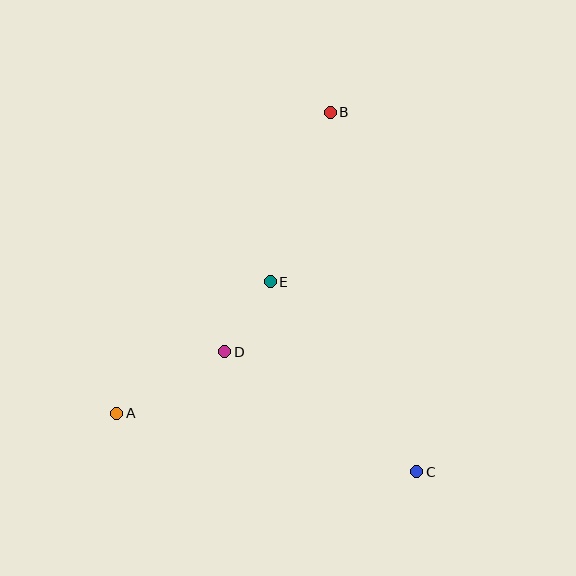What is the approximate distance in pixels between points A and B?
The distance between A and B is approximately 369 pixels.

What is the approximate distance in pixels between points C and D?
The distance between C and D is approximately 226 pixels.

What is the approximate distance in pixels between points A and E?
The distance between A and E is approximately 202 pixels.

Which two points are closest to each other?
Points D and E are closest to each other.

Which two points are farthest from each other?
Points B and C are farthest from each other.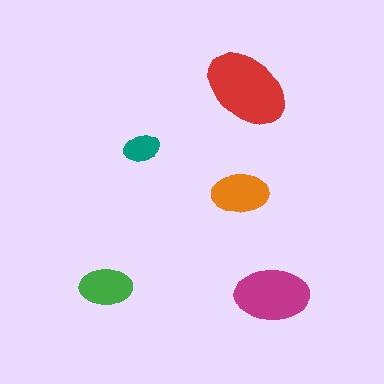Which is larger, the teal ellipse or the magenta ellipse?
The magenta one.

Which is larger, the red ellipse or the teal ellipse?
The red one.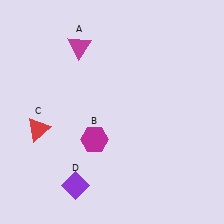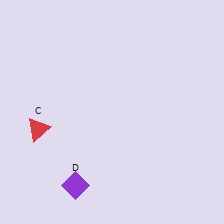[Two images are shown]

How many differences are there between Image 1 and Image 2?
There are 2 differences between the two images.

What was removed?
The magenta hexagon (B), the magenta triangle (A) were removed in Image 2.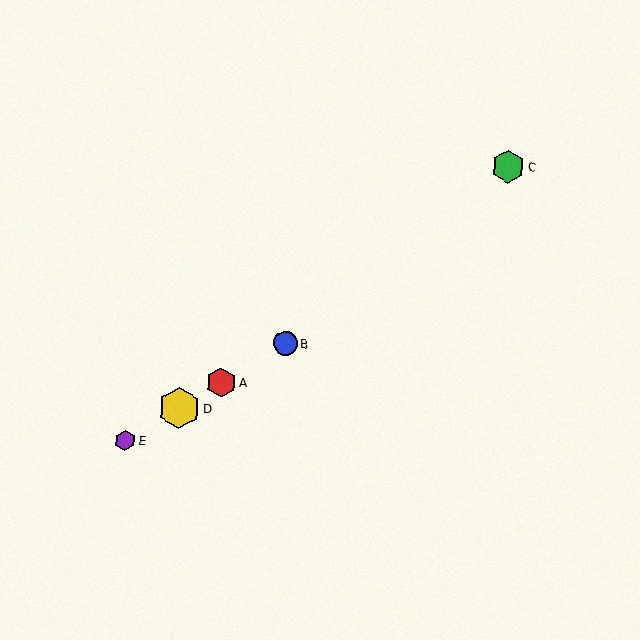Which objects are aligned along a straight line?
Objects A, B, D, E are aligned along a straight line.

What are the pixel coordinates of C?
Object C is at (508, 167).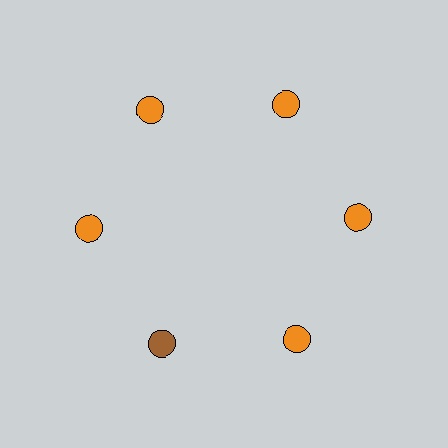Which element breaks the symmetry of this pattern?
The brown circle at roughly the 7 o'clock position breaks the symmetry. All other shapes are orange circles.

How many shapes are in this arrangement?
There are 6 shapes arranged in a ring pattern.